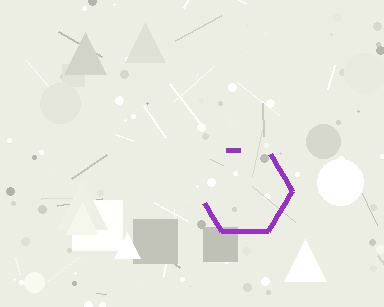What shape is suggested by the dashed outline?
The dashed outline suggests a hexagon.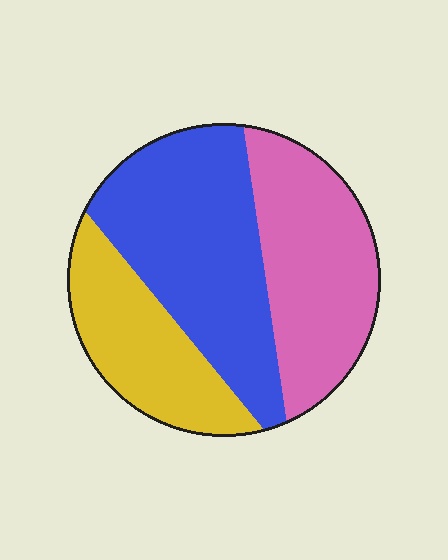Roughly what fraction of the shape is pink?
Pink covers 33% of the shape.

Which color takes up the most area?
Blue, at roughly 40%.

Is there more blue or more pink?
Blue.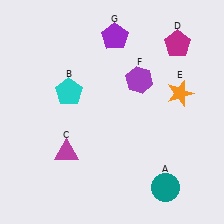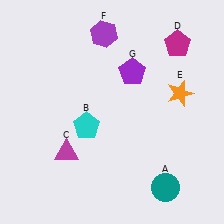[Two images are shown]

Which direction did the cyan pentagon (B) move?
The cyan pentagon (B) moved down.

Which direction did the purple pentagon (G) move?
The purple pentagon (G) moved down.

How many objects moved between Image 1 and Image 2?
3 objects moved between the two images.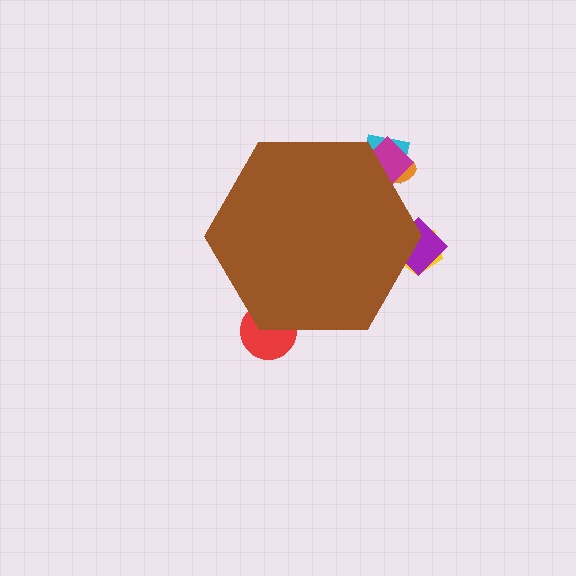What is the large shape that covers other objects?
A brown hexagon.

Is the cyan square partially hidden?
Yes, the cyan square is partially hidden behind the brown hexagon.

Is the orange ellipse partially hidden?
Yes, the orange ellipse is partially hidden behind the brown hexagon.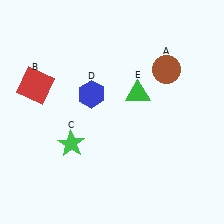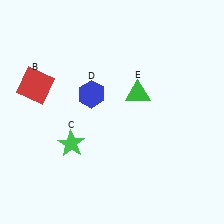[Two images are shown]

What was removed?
The brown circle (A) was removed in Image 2.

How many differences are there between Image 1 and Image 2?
There is 1 difference between the two images.